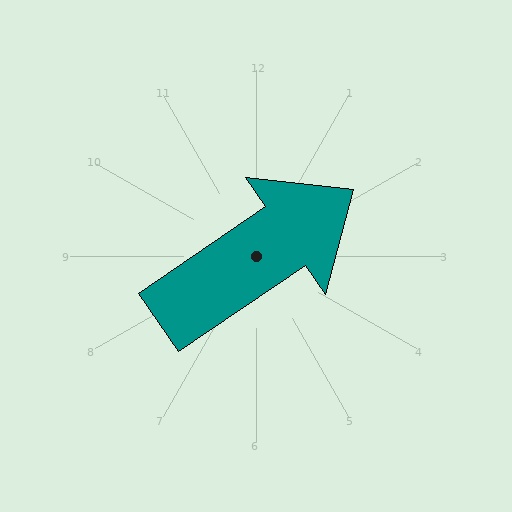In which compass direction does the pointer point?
Northeast.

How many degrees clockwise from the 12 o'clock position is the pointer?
Approximately 56 degrees.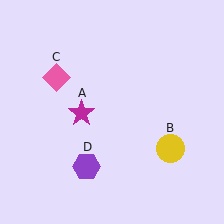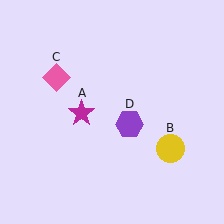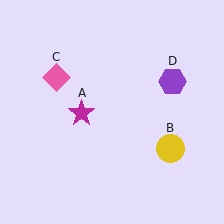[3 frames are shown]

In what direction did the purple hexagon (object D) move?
The purple hexagon (object D) moved up and to the right.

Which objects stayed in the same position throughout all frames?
Magenta star (object A) and yellow circle (object B) and pink diamond (object C) remained stationary.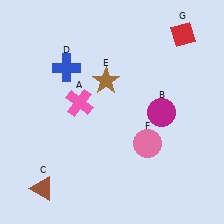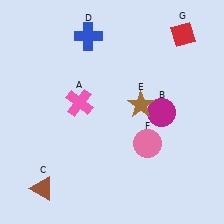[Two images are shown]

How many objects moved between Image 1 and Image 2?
2 objects moved between the two images.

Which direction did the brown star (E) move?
The brown star (E) moved right.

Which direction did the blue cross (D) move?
The blue cross (D) moved up.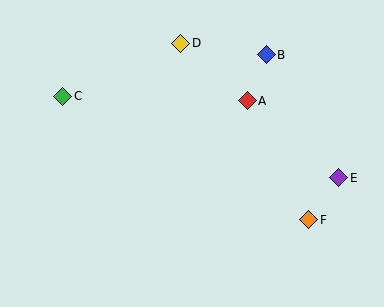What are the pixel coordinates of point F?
Point F is at (309, 220).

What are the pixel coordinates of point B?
Point B is at (266, 55).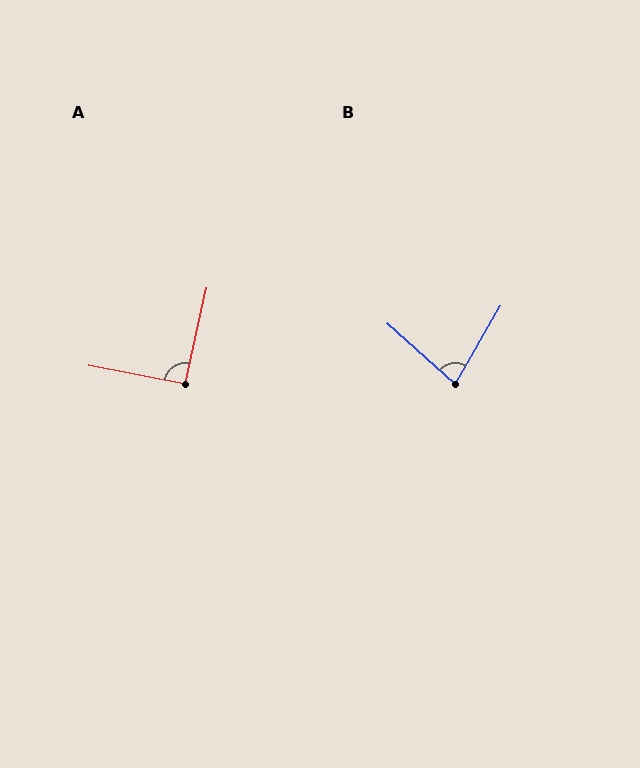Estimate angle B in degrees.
Approximately 78 degrees.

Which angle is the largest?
A, at approximately 92 degrees.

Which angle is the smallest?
B, at approximately 78 degrees.